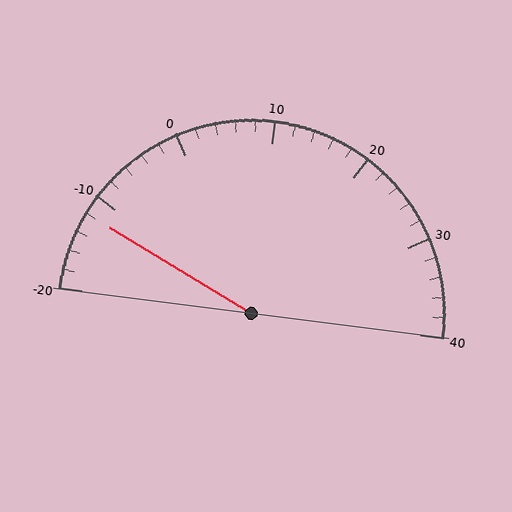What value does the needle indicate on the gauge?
The needle indicates approximately -12.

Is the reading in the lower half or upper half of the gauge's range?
The reading is in the lower half of the range (-20 to 40).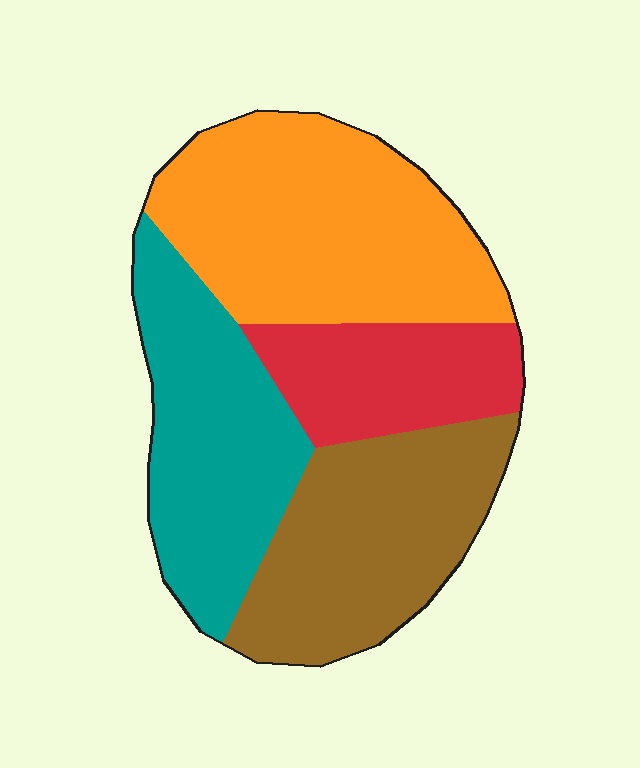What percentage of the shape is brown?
Brown takes up about one quarter (1/4) of the shape.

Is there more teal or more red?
Teal.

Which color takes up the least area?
Red, at roughly 15%.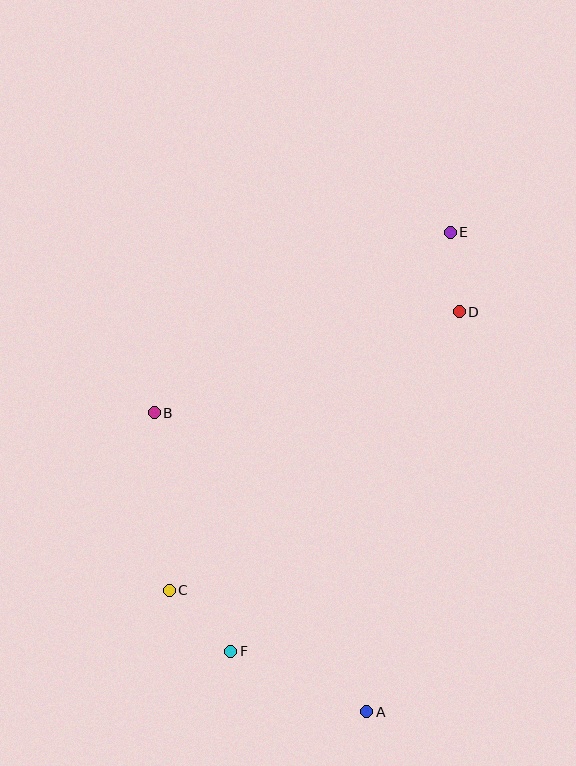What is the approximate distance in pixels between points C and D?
The distance between C and D is approximately 402 pixels.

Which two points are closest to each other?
Points D and E are closest to each other.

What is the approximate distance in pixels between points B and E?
The distance between B and E is approximately 347 pixels.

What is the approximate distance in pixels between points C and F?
The distance between C and F is approximately 87 pixels.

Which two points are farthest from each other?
Points A and E are farthest from each other.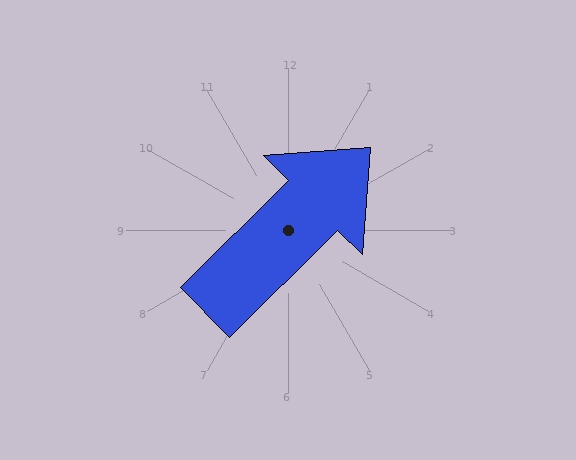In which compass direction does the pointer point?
Northeast.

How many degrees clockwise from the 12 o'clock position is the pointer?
Approximately 45 degrees.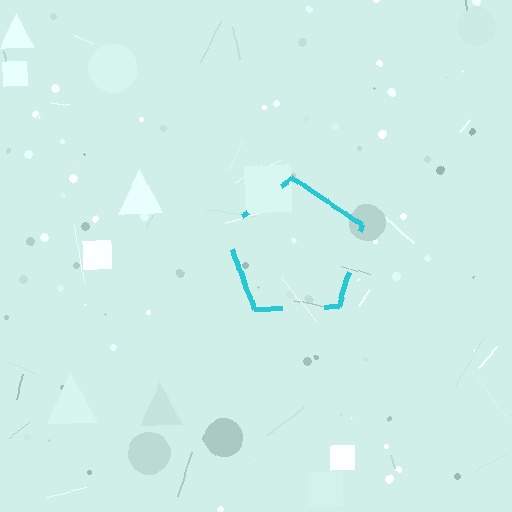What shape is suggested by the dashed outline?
The dashed outline suggests a pentagon.